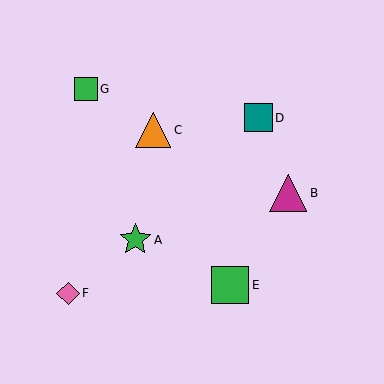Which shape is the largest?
The green square (labeled E) is the largest.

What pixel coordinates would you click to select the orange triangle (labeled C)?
Click at (153, 130) to select the orange triangle C.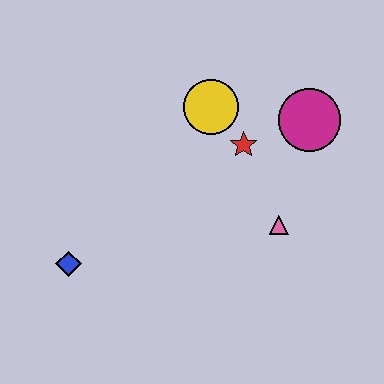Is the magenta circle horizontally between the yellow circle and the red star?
No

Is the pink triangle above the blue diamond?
Yes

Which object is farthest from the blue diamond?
The magenta circle is farthest from the blue diamond.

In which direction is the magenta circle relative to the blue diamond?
The magenta circle is to the right of the blue diamond.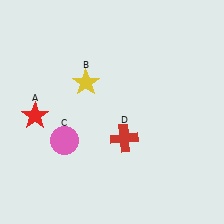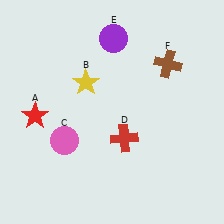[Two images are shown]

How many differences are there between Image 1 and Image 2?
There are 2 differences between the two images.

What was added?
A purple circle (E), a brown cross (F) were added in Image 2.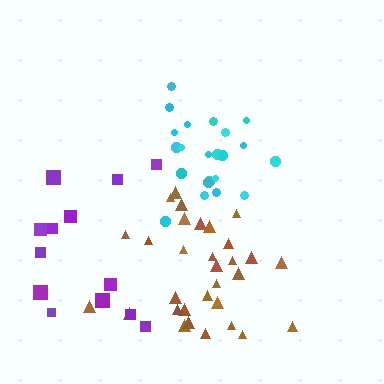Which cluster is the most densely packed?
Cyan.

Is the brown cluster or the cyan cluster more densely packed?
Cyan.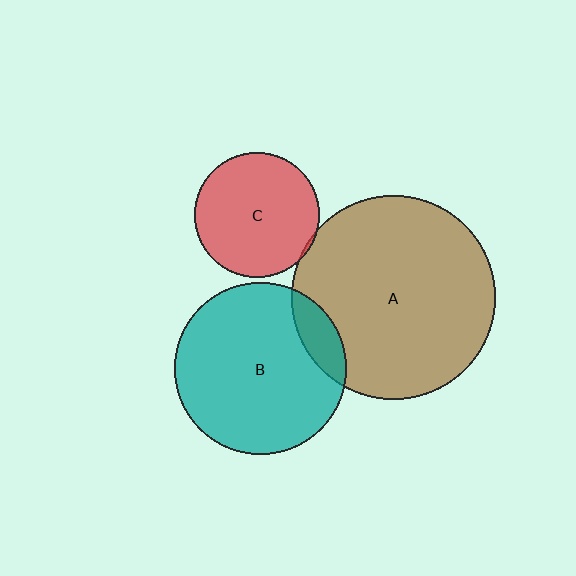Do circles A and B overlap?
Yes.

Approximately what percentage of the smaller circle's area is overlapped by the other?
Approximately 10%.